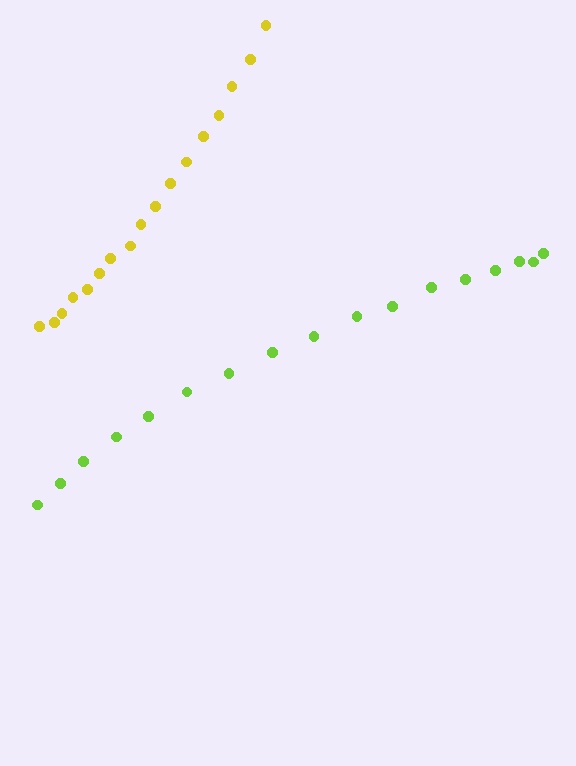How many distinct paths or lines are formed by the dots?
There are 2 distinct paths.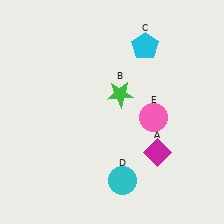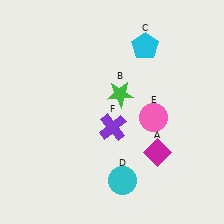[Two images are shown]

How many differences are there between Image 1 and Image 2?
There is 1 difference between the two images.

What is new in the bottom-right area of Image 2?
A purple cross (F) was added in the bottom-right area of Image 2.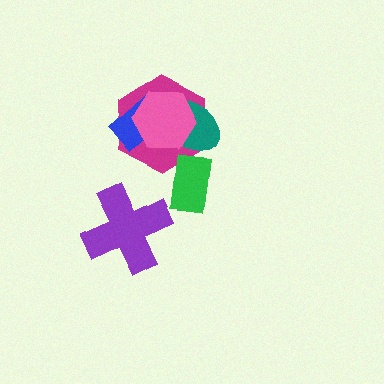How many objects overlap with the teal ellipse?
3 objects overlap with the teal ellipse.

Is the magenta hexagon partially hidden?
Yes, it is partially covered by another shape.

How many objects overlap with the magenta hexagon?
4 objects overlap with the magenta hexagon.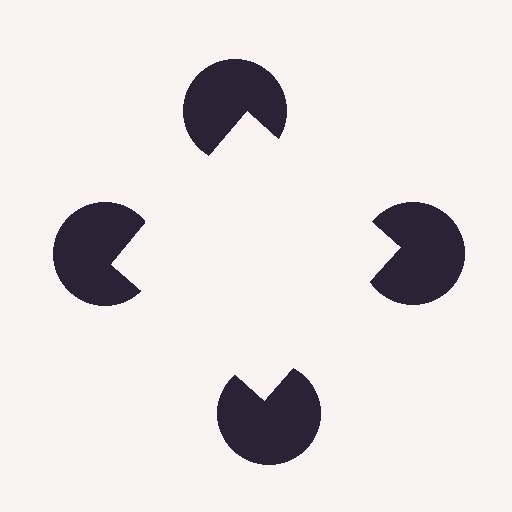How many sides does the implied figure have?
4 sides.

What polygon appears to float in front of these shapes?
An illusory square — its edges are inferred from the aligned wedge cuts in the pac-man discs, not physically drawn.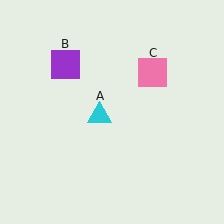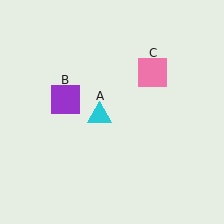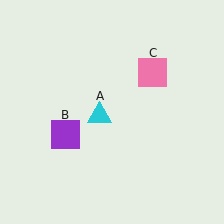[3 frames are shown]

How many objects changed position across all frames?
1 object changed position: purple square (object B).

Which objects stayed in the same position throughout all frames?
Cyan triangle (object A) and pink square (object C) remained stationary.